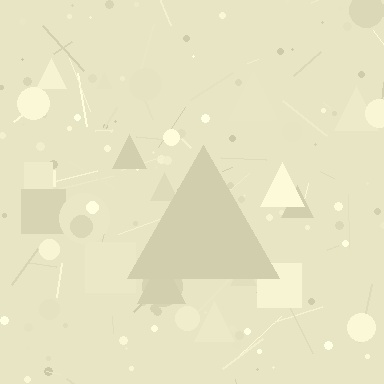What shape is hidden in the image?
A triangle is hidden in the image.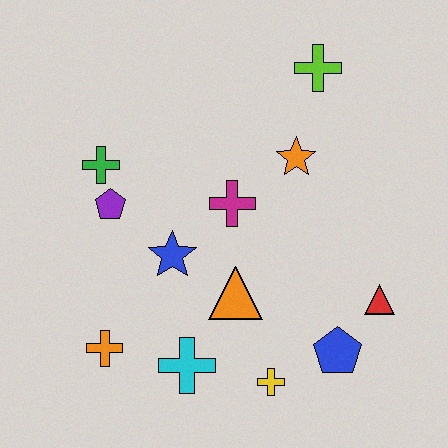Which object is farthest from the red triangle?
The green cross is farthest from the red triangle.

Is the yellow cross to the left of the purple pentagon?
No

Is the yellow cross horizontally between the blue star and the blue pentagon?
Yes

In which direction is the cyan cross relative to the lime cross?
The cyan cross is below the lime cross.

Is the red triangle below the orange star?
Yes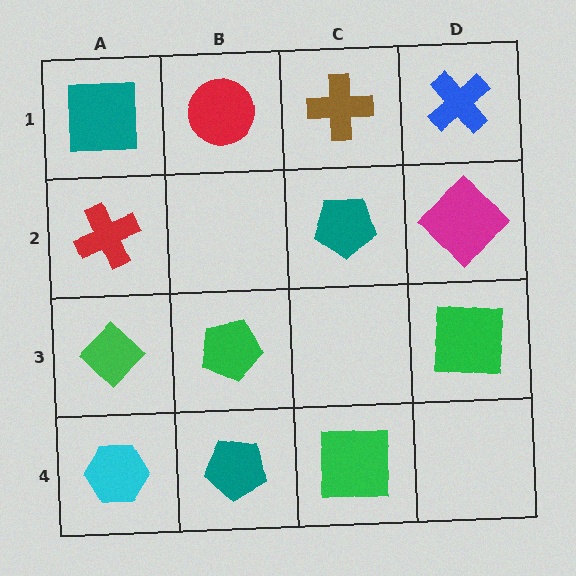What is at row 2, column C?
A teal pentagon.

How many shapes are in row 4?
3 shapes.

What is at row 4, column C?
A green square.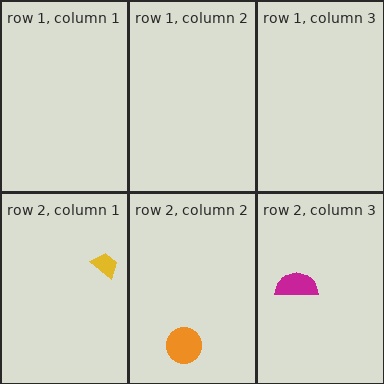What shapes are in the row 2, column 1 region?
The yellow trapezoid.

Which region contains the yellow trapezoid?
The row 2, column 1 region.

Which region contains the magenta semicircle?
The row 2, column 3 region.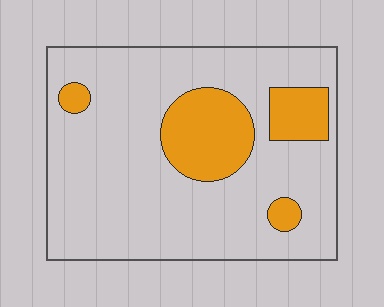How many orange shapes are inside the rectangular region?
4.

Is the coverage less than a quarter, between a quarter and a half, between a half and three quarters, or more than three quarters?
Less than a quarter.